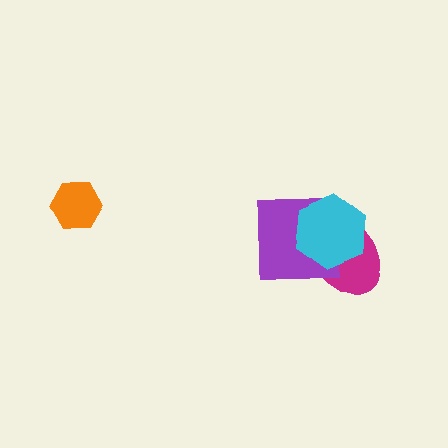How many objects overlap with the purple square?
2 objects overlap with the purple square.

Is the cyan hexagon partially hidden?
No, no other shape covers it.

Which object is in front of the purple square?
The cyan hexagon is in front of the purple square.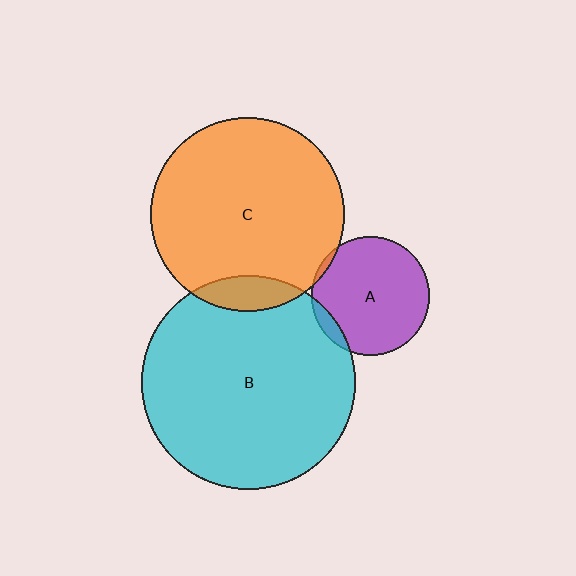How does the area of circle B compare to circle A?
Approximately 3.3 times.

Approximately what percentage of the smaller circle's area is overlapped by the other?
Approximately 5%.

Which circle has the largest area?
Circle B (cyan).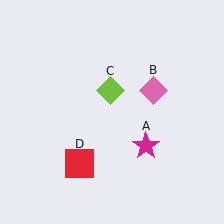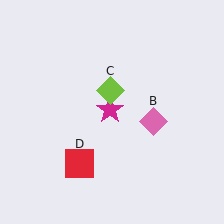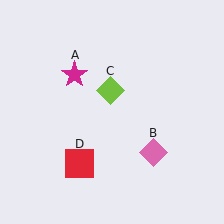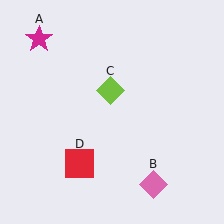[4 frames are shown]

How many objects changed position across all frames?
2 objects changed position: magenta star (object A), pink diamond (object B).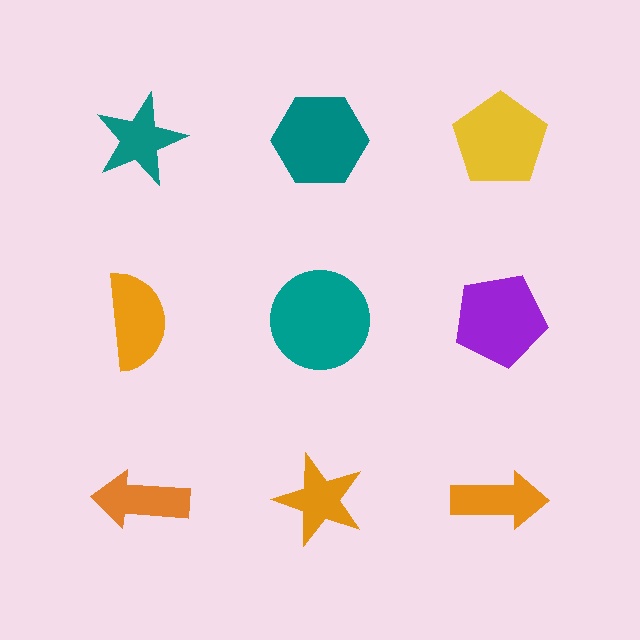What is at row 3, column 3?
An orange arrow.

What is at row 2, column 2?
A teal circle.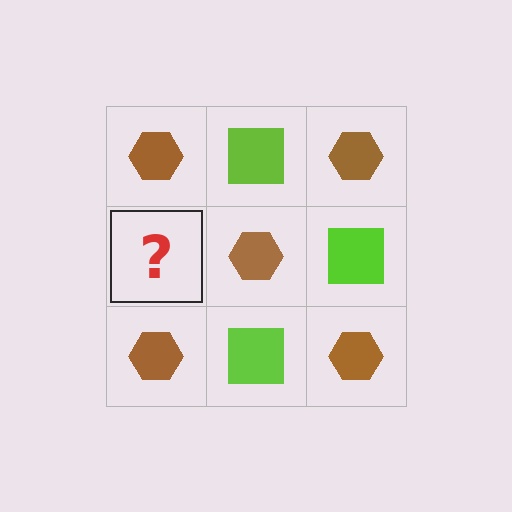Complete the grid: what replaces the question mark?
The question mark should be replaced with a lime square.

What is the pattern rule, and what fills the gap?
The rule is that it alternates brown hexagon and lime square in a checkerboard pattern. The gap should be filled with a lime square.